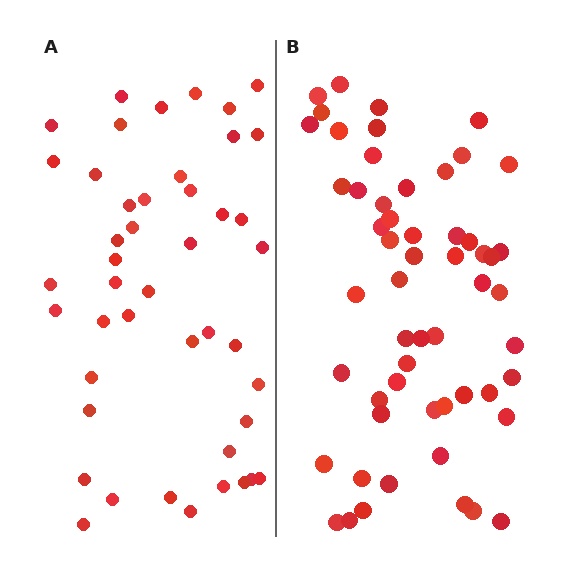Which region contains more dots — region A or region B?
Region B (the right region) has more dots.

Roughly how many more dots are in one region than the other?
Region B has roughly 12 or so more dots than region A.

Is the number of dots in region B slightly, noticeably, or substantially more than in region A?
Region B has only slightly more — the two regions are fairly close. The ratio is roughly 1.2 to 1.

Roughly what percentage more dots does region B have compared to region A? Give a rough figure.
About 25% more.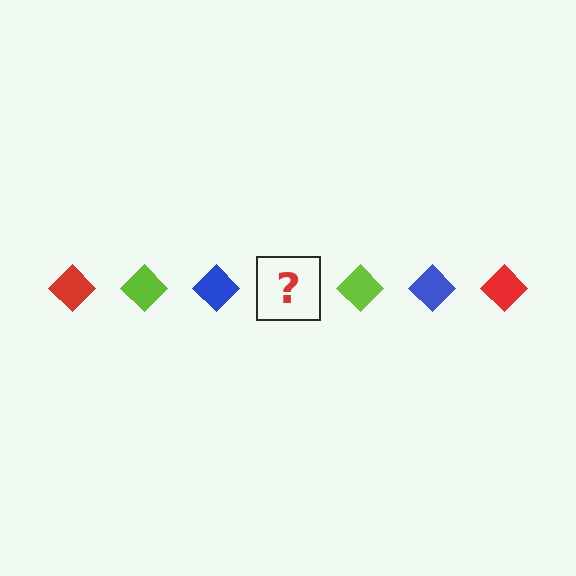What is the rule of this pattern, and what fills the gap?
The rule is that the pattern cycles through red, lime, blue diamonds. The gap should be filled with a red diamond.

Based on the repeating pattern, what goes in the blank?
The blank should be a red diamond.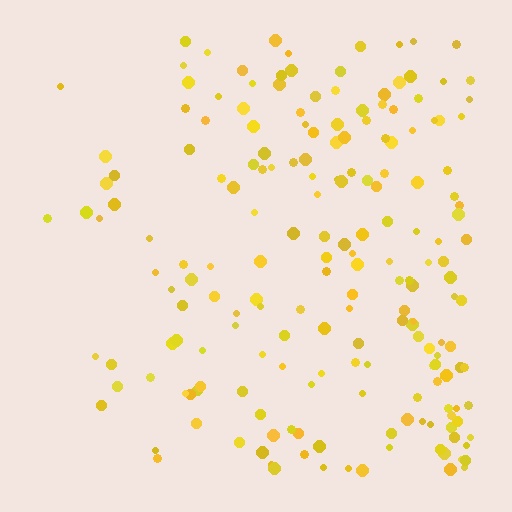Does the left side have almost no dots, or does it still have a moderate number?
Still a moderate number, just noticeably fewer than the right.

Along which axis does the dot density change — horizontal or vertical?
Horizontal.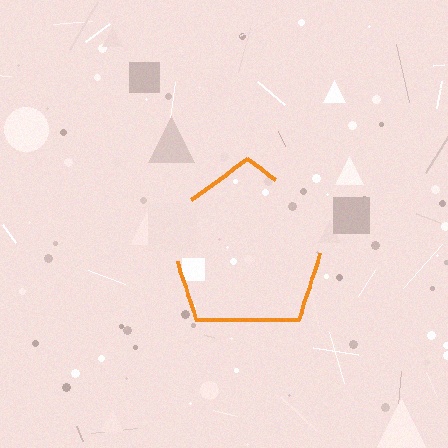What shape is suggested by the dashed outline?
The dashed outline suggests a pentagon.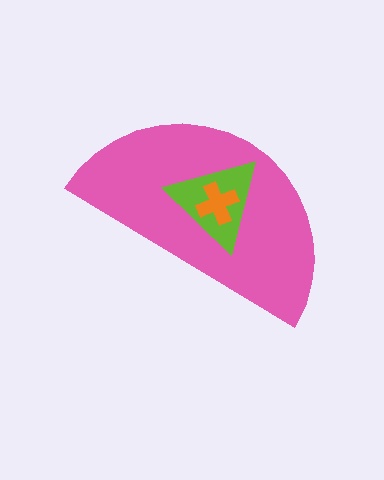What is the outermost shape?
The pink semicircle.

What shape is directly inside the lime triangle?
The orange cross.